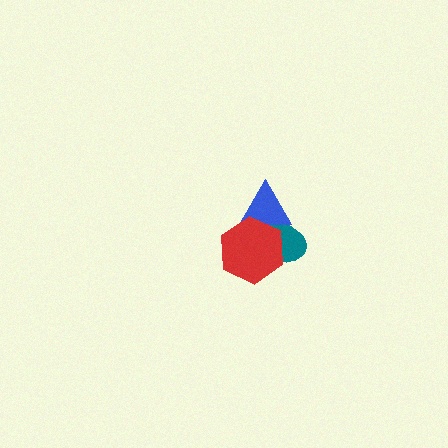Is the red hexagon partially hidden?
No, no other shape covers it.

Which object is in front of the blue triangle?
The red hexagon is in front of the blue triangle.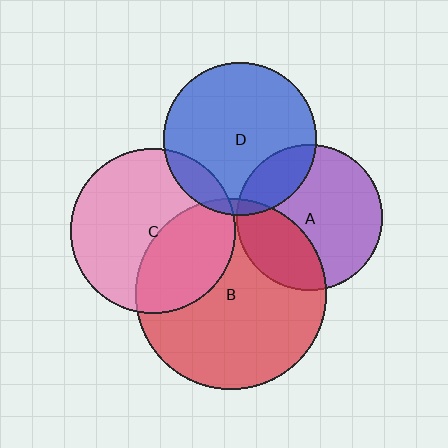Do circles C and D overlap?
Yes.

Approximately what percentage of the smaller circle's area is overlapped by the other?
Approximately 10%.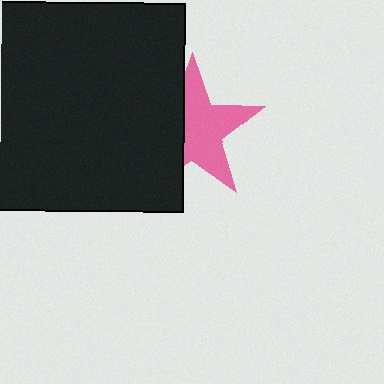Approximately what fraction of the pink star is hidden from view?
Roughly 39% of the pink star is hidden behind the black square.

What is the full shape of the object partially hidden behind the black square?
The partially hidden object is a pink star.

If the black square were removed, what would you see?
You would see the complete pink star.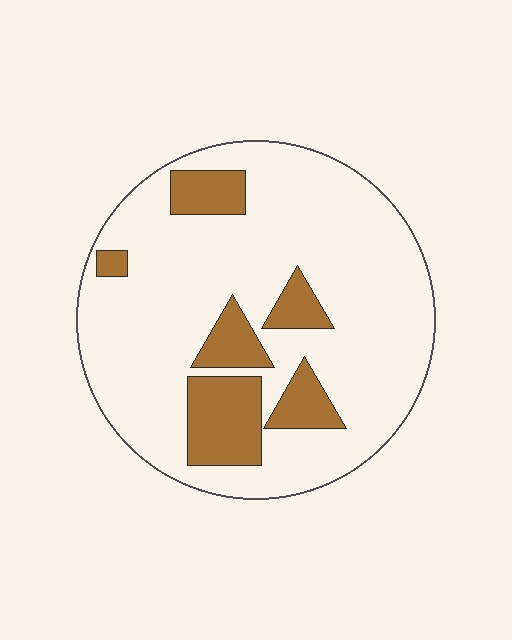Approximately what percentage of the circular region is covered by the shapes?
Approximately 20%.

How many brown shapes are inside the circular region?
6.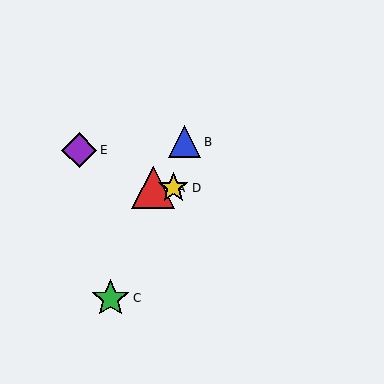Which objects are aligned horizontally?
Objects A, D are aligned horizontally.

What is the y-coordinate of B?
Object B is at y≈142.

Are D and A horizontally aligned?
Yes, both are at y≈188.